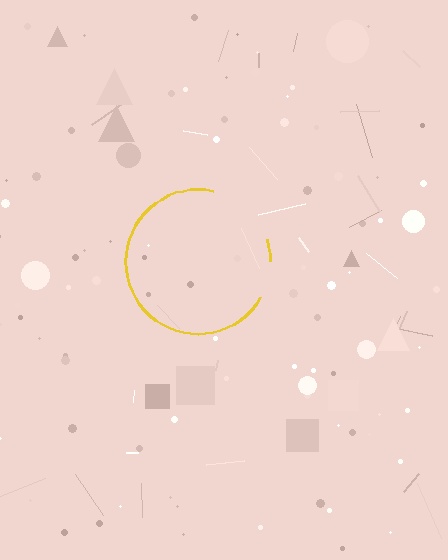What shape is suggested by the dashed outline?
The dashed outline suggests a circle.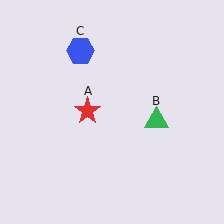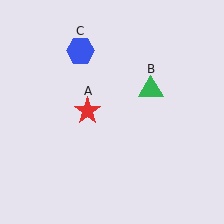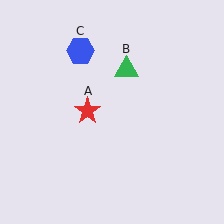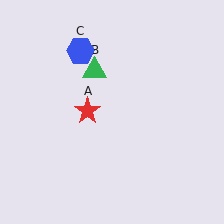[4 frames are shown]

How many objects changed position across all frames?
1 object changed position: green triangle (object B).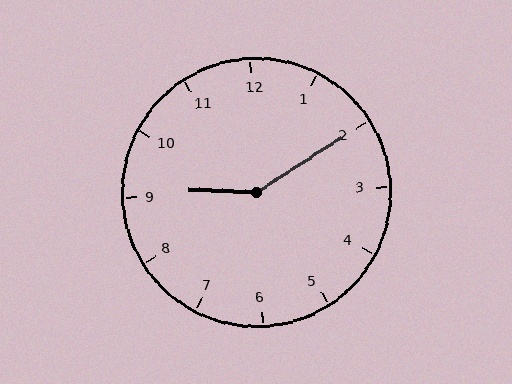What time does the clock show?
9:10.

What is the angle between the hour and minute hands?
Approximately 145 degrees.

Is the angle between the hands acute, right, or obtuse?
It is obtuse.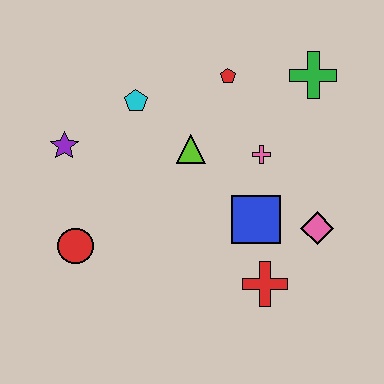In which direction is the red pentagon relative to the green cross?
The red pentagon is to the left of the green cross.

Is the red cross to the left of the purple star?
No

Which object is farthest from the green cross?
The red circle is farthest from the green cross.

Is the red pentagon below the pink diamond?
No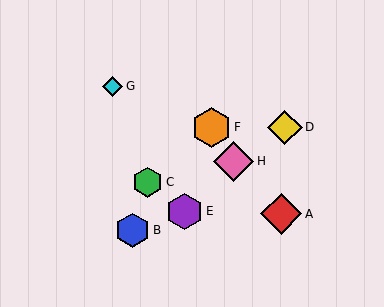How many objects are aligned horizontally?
2 objects (D, F) are aligned horizontally.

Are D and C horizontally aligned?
No, D is at y≈127 and C is at y≈182.